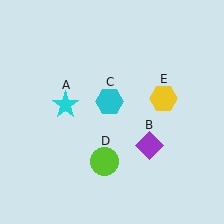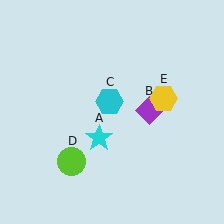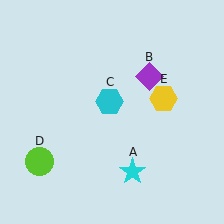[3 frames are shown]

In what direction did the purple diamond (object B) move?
The purple diamond (object B) moved up.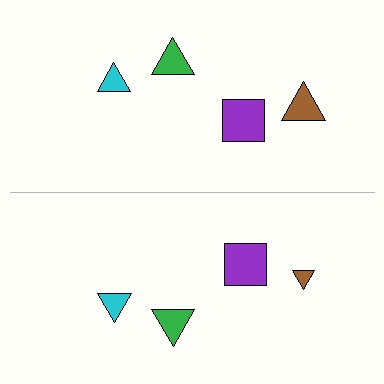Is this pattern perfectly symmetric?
No, the pattern is not perfectly symmetric. The brown triangle on the bottom side has a different size than its mirror counterpart.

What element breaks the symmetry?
The brown triangle on the bottom side has a different size than its mirror counterpart.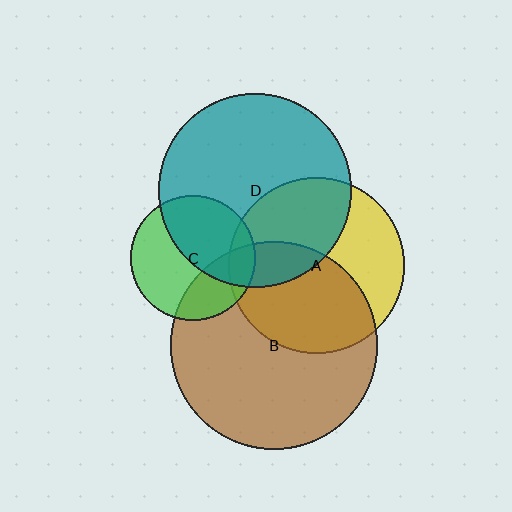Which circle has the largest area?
Circle B (brown).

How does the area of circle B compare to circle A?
Approximately 1.4 times.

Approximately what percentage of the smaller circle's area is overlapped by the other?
Approximately 30%.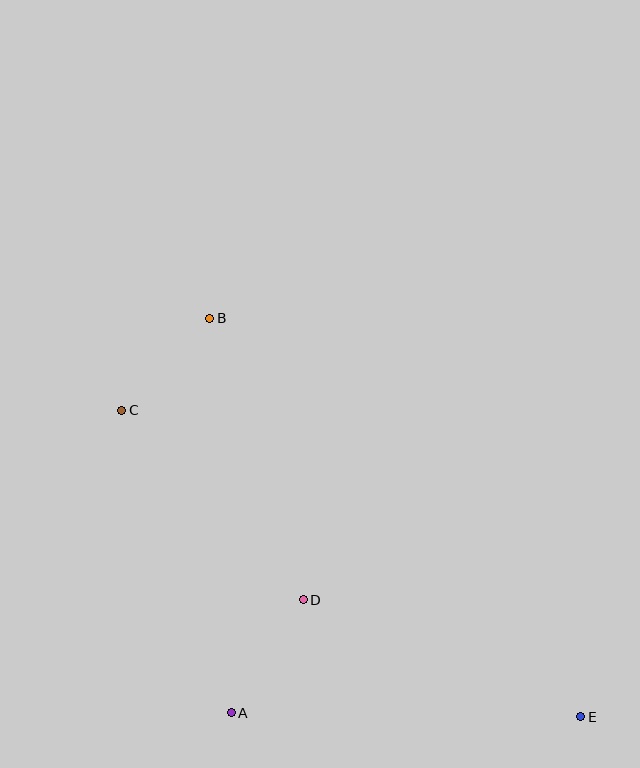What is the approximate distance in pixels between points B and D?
The distance between B and D is approximately 297 pixels.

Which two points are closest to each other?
Points B and C are closest to each other.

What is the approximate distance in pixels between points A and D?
The distance between A and D is approximately 134 pixels.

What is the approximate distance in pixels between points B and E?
The distance between B and E is approximately 545 pixels.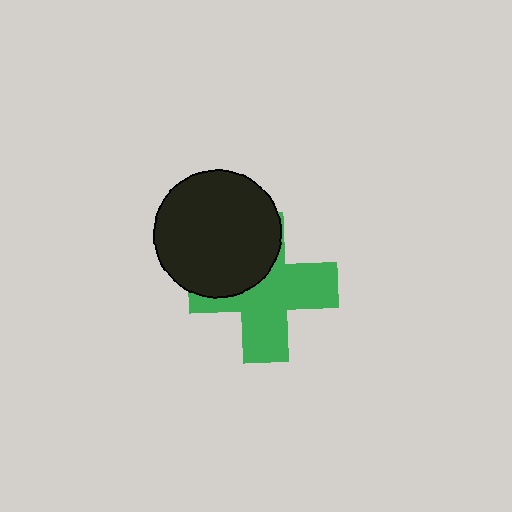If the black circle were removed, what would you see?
You would see the complete green cross.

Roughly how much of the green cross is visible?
About half of it is visible (roughly 63%).